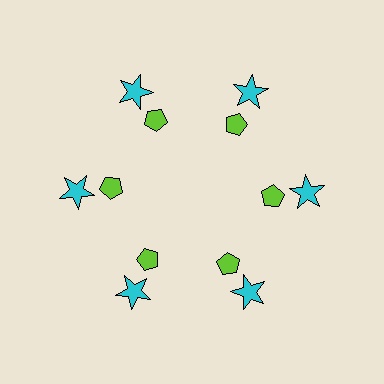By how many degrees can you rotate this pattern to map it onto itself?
The pattern maps onto itself every 60 degrees of rotation.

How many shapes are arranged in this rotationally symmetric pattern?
There are 12 shapes, arranged in 6 groups of 2.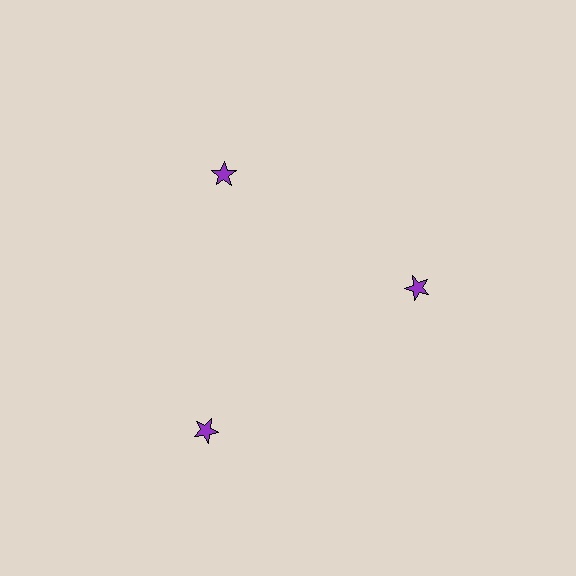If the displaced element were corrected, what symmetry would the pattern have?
It would have 3-fold rotational symmetry — the pattern would map onto itself every 120 degrees.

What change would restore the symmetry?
The symmetry would be restored by moving it inward, back onto the ring so that all 3 stars sit at equal angles and equal distance from the center.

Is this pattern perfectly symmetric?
No. The 3 purple stars are arranged in a ring, but one element near the 7 o'clock position is pushed outward from the center, breaking the 3-fold rotational symmetry.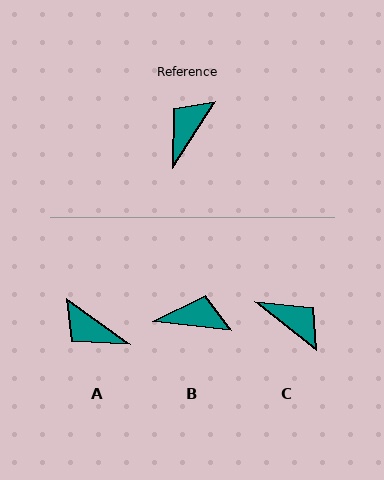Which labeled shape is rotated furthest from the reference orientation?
C, about 96 degrees away.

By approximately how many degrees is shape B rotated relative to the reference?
Approximately 64 degrees clockwise.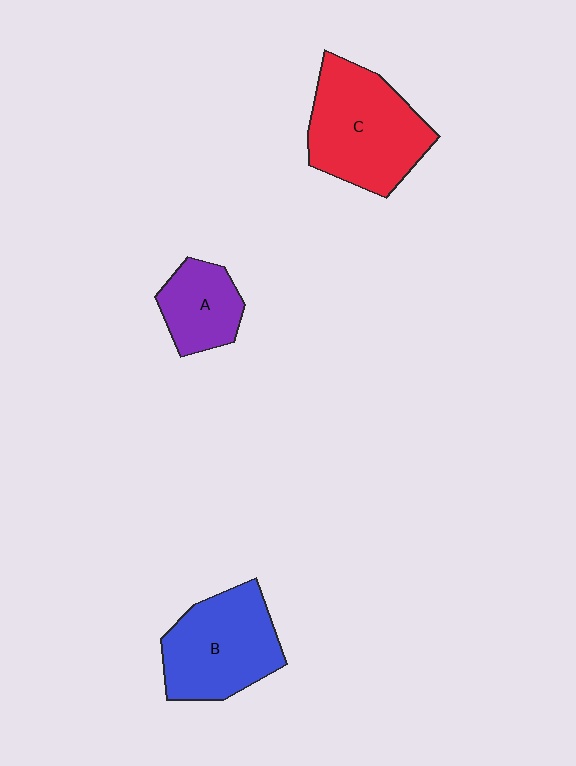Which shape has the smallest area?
Shape A (purple).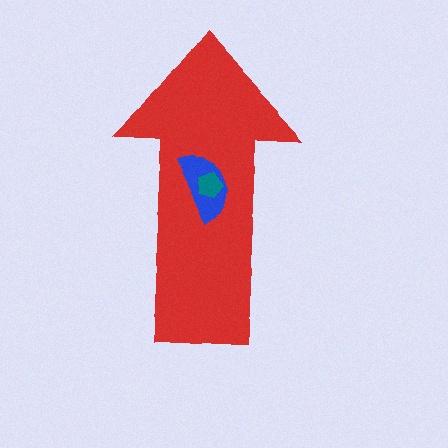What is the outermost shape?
The red arrow.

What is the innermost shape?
The teal pentagon.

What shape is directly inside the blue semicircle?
The teal pentagon.